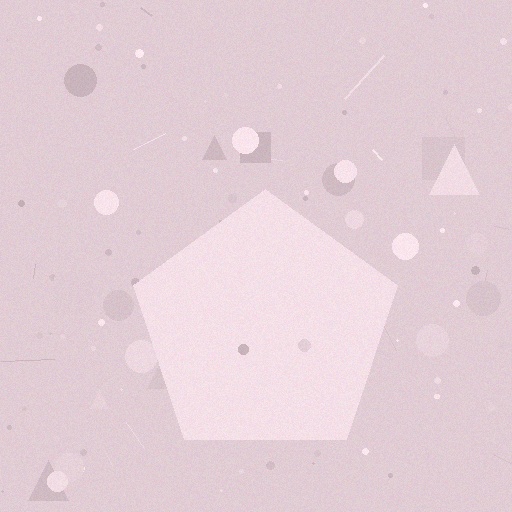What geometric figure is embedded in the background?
A pentagon is embedded in the background.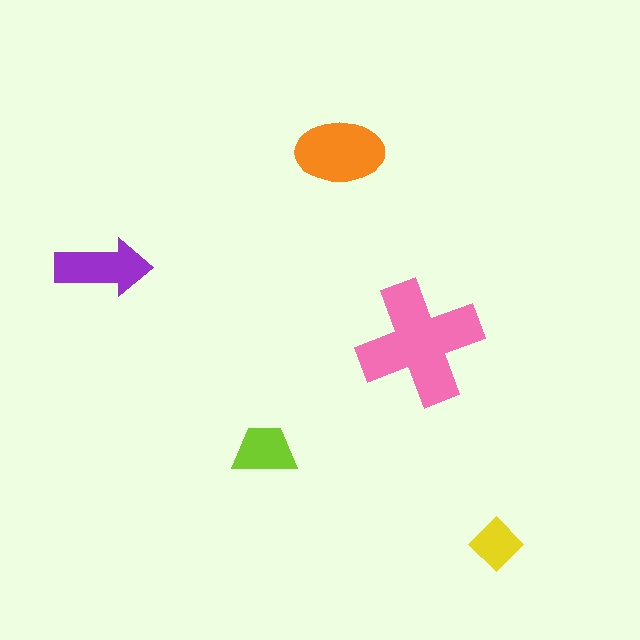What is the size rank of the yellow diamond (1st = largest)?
5th.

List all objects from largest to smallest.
The pink cross, the orange ellipse, the purple arrow, the lime trapezoid, the yellow diamond.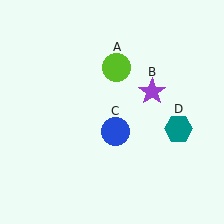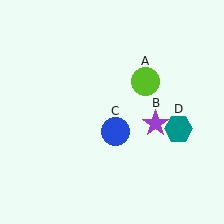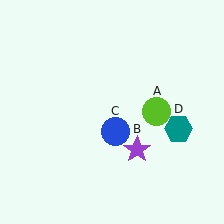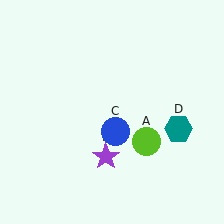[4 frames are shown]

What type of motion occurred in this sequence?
The lime circle (object A), purple star (object B) rotated clockwise around the center of the scene.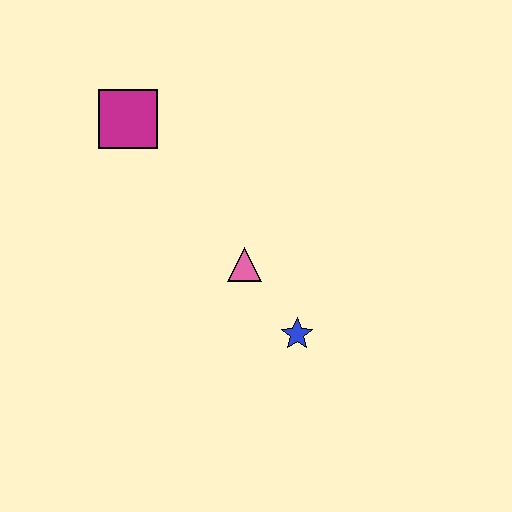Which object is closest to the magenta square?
The pink triangle is closest to the magenta square.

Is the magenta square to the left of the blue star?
Yes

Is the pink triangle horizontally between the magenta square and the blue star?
Yes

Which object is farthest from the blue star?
The magenta square is farthest from the blue star.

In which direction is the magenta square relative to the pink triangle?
The magenta square is above the pink triangle.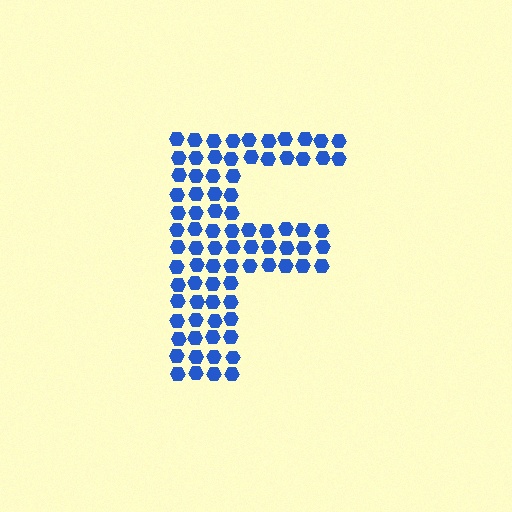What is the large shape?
The large shape is the letter F.